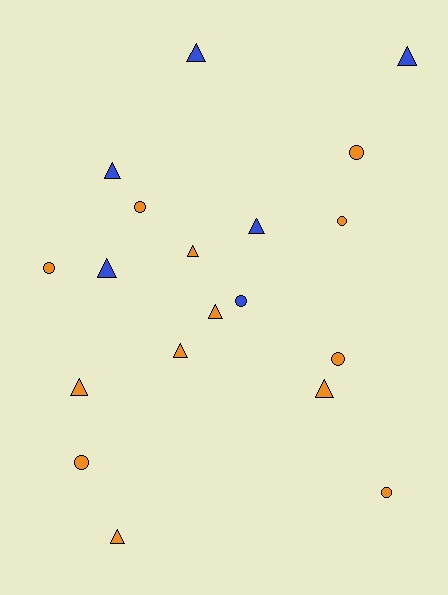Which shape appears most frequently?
Triangle, with 11 objects.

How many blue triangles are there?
There are 5 blue triangles.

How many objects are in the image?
There are 19 objects.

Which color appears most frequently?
Orange, with 13 objects.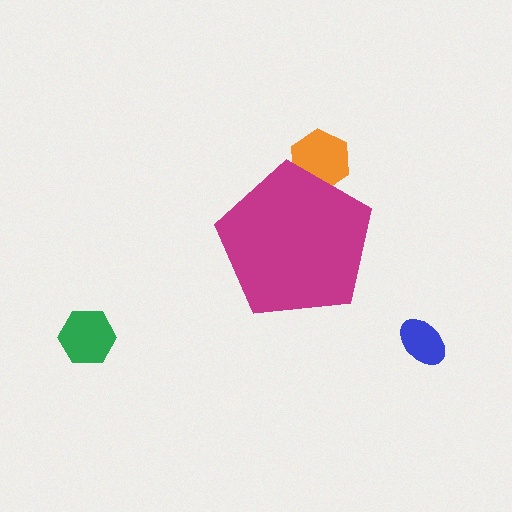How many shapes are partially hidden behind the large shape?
1 shape is partially hidden.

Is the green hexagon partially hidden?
No, the green hexagon is fully visible.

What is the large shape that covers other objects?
A magenta pentagon.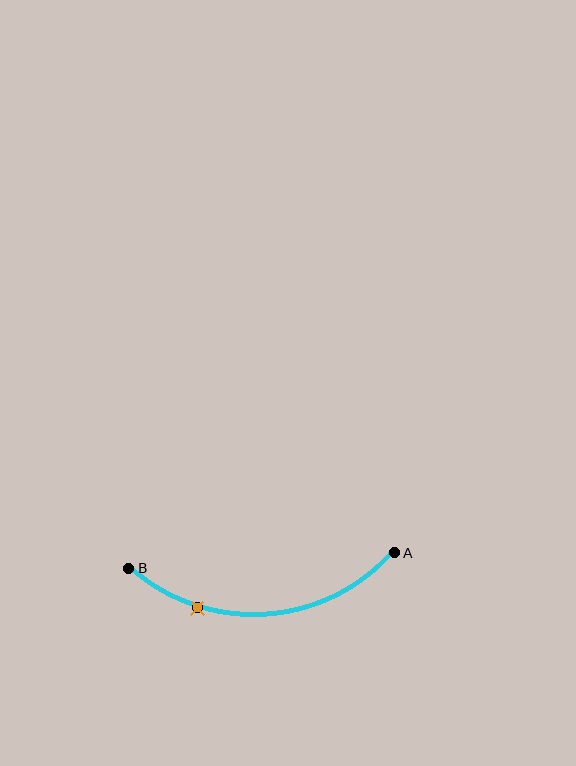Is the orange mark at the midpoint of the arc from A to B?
No. The orange mark lies on the arc but is closer to endpoint B. The arc midpoint would be at the point on the curve equidistant along the arc from both A and B.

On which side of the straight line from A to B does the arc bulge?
The arc bulges below the straight line connecting A and B.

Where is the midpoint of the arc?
The arc midpoint is the point on the curve farthest from the straight line joining A and B. It sits below that line.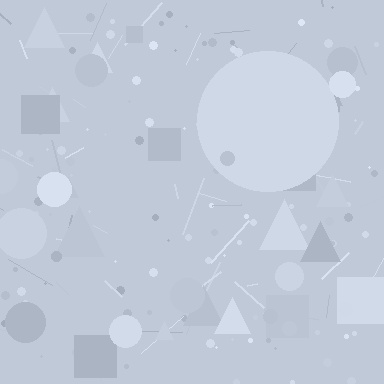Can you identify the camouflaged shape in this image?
The camouflaged shape is a circle.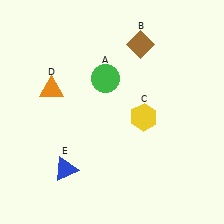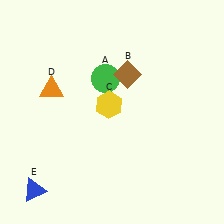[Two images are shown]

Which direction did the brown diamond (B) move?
The brown diamond (B) moved down.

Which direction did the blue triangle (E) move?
The blue triangle (E) moved left.